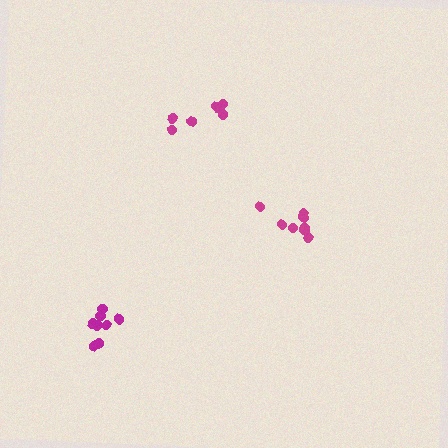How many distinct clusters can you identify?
There are 3 distinct clusters.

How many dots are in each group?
Group 1: 7 dots, Group 2: 8 dots, Group 3: 8 dots (23 total).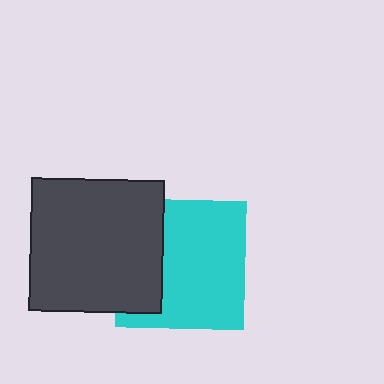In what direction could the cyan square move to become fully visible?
The cyan square could move right. That would shift it out from behind the dark gray square entirely.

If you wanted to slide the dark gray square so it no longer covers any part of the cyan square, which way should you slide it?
Slide it left — that is the most direct way to separate the two shapes.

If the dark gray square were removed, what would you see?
You would see the complete cyan square.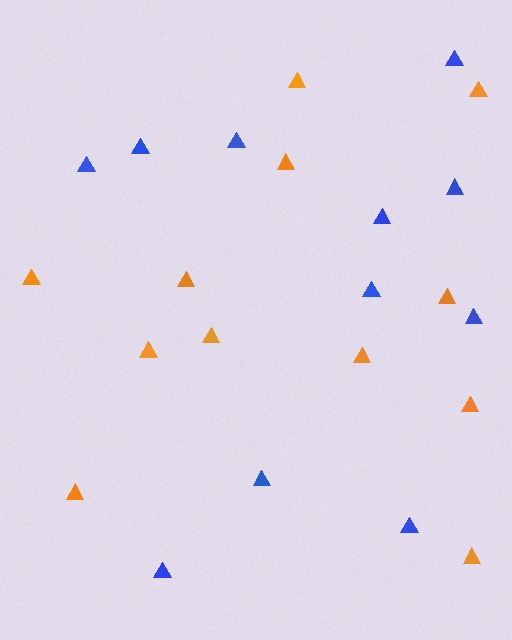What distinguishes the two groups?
There are 2 groups: one group of blue triangles (11) and one group of orange triangles (12).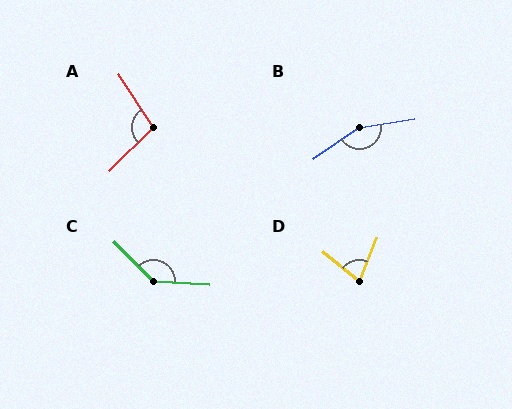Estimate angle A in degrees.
Approximately 102 degrees.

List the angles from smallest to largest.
D (73°), A (102°), C (137°), B (155°).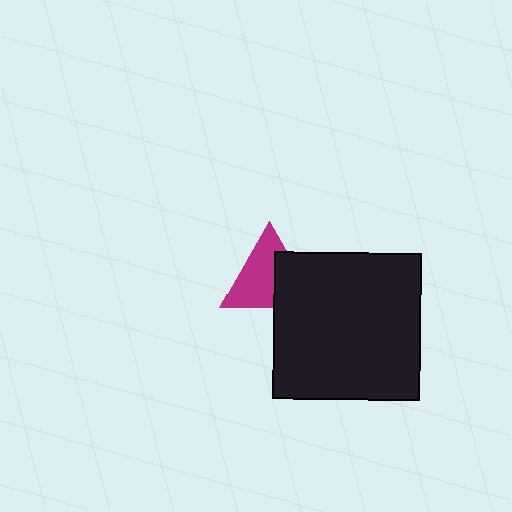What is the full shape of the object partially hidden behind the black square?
The partially hidden object is a magenta triangle.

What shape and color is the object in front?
The object in front is a black square.